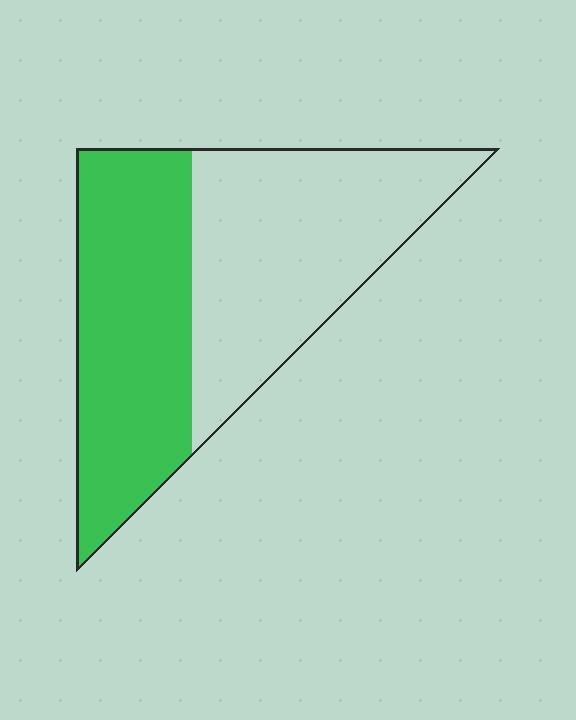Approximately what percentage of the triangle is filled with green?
Approximately 45%.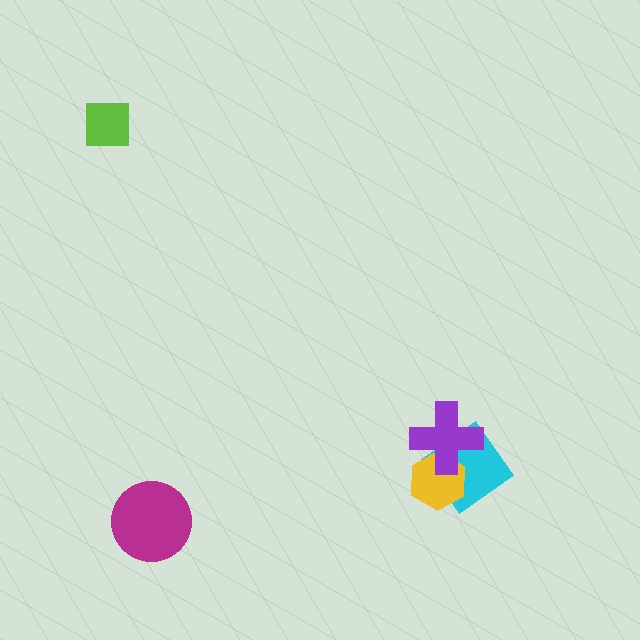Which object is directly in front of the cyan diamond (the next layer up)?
The yellow hexagon is directly in front of the cyan diamond.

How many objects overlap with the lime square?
0 objects overlap with the lime square.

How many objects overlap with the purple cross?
2 objects overlap with the purple cross.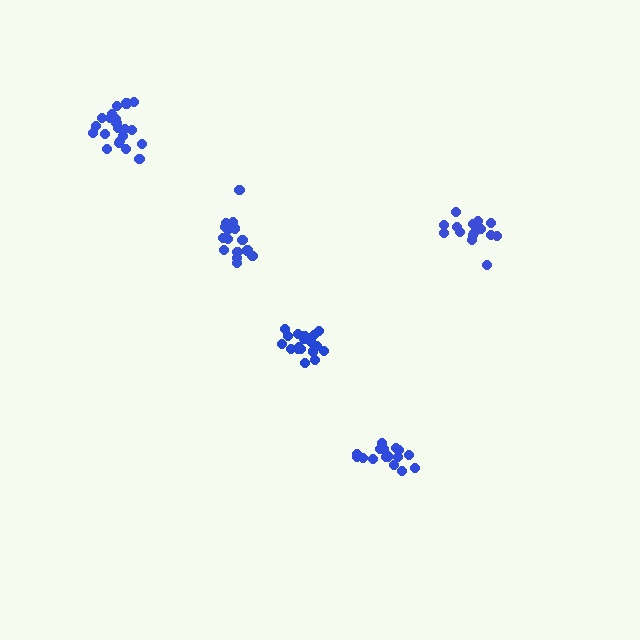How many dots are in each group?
Group 1: 16 dots, Group 2: 16 dots, Group 3: 19 dots, Group 4: 16 dots, Group 5: 21 dots (88 total).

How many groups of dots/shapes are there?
There are 5 groups.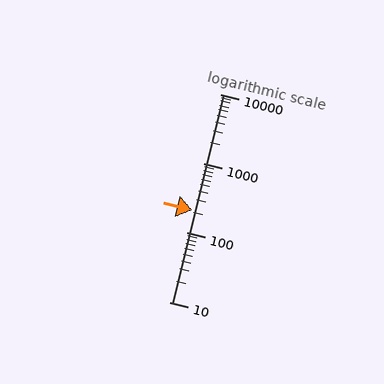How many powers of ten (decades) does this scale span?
The scale spans 3 decades, from 10 to 10000.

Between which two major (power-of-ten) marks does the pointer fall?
The pointer is between 100 and 1000.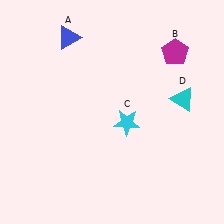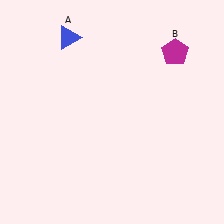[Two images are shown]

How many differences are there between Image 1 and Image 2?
There are 2 differences between the two images.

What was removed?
The cyan triangle (D), the cyan star (C) were removed in Image 2.